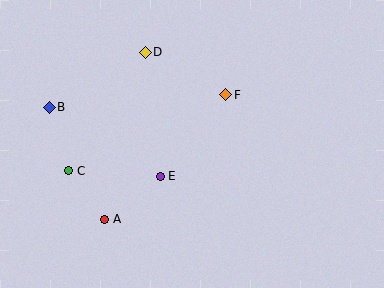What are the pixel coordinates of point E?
Point E is at (160, 176).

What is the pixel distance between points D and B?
The distance between D and B is 110 pixels.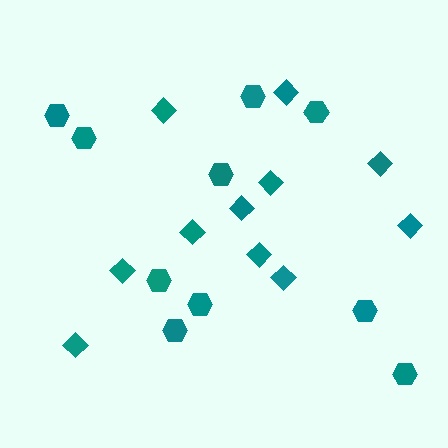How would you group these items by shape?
There are 2 groups: one group of diamonds (11) and one group of hexagons (10).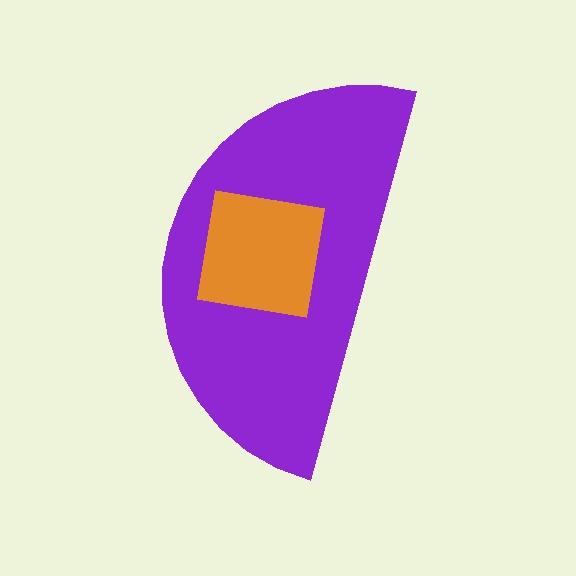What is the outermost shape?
The purple semicircle.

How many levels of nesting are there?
2.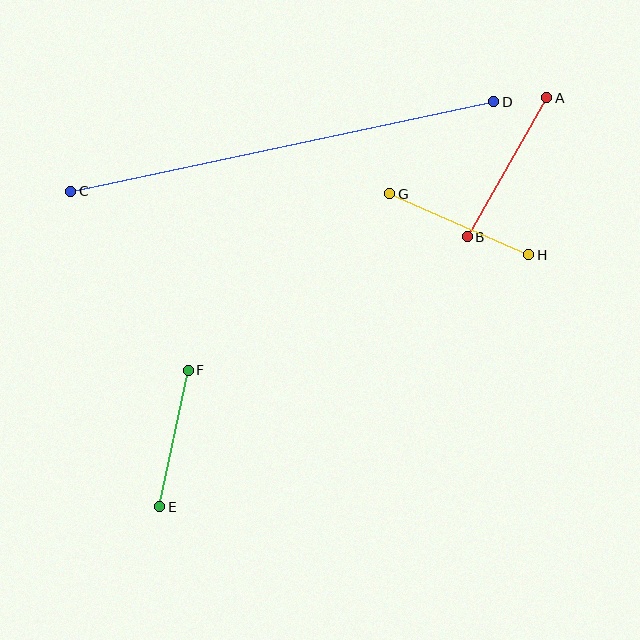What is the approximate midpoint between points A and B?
The midpoint is at approximately (507, 167) pixels.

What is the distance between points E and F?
The distance is approximately 139 pixels.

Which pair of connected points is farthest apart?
Points C and D are farthest apart.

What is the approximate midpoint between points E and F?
The midpoint is at approximately (174, 439) pixels.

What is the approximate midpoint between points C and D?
The midpoint is at approximately (282, 147) pixels.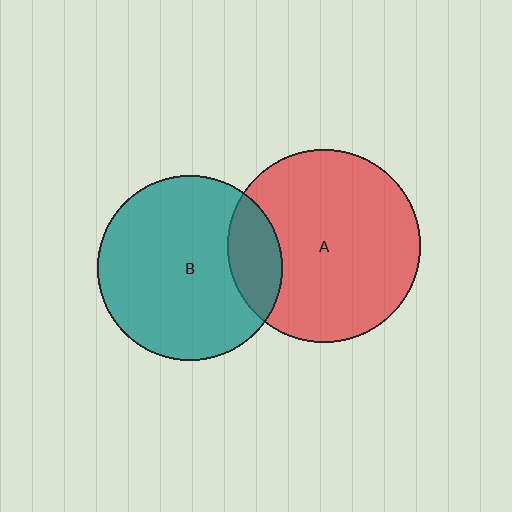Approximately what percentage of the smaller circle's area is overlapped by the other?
Approximately 20%.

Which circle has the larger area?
Circle A (red).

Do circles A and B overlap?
Yes.